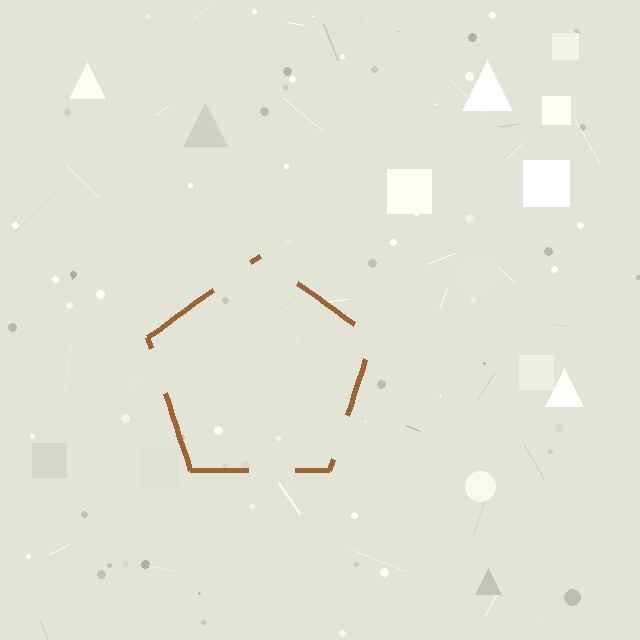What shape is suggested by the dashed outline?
The dashed outline suggests a pentagon.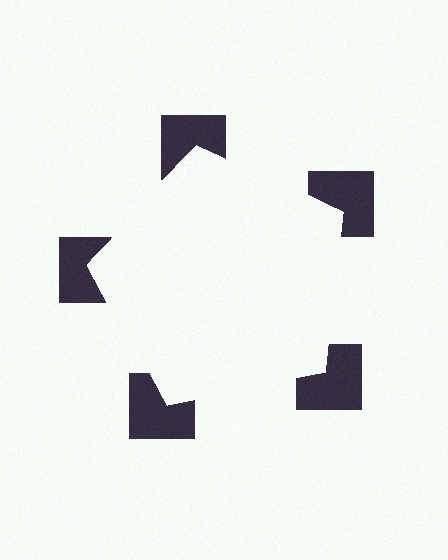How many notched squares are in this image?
There are 5 — one at each vertex of the illusory pentagon.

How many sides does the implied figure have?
5 sides.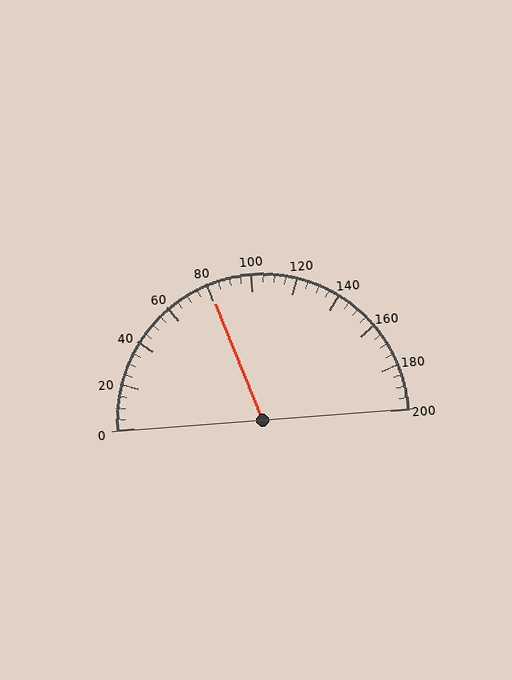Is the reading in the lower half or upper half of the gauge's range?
The reading is in the lower half of the range (0 to 200).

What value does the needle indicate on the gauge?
The needle indicates approximately 80.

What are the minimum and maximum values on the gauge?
The gauge ranges from 0 to 200.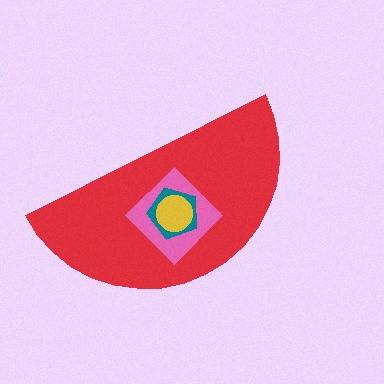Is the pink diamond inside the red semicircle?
Yes.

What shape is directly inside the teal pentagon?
The yellow circle.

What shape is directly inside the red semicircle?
The pink diamond.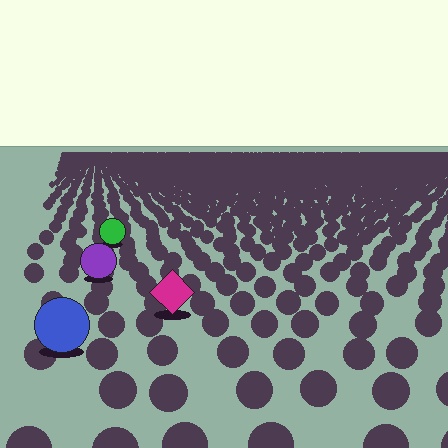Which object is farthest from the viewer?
The green circle is farthest from the viewer. It appears smaller and the ground texture around it is denser.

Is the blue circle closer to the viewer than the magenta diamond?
Yes. The blue circle is closer — you can tell from the texture gradient: the ground texture is coarser near it.